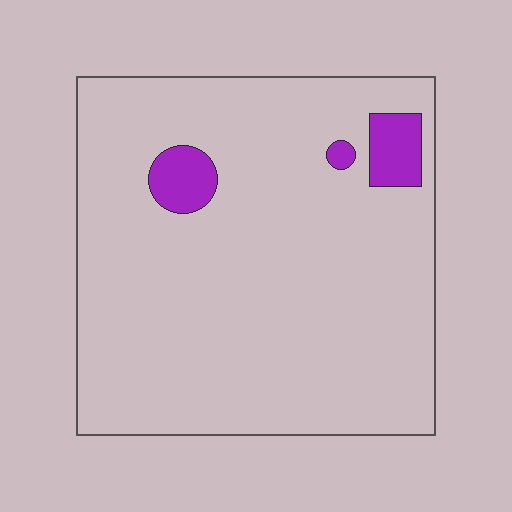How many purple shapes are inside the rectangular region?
3.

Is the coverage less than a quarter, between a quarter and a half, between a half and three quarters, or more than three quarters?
Less than a quarter.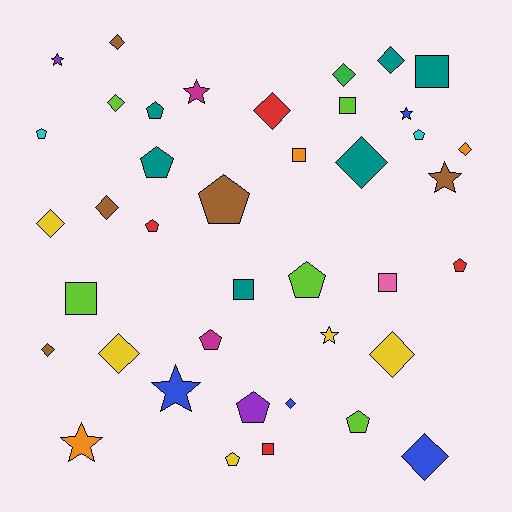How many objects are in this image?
There are 40 objects.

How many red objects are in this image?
There are 4 red objects.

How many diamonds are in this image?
There are 14 diamonds.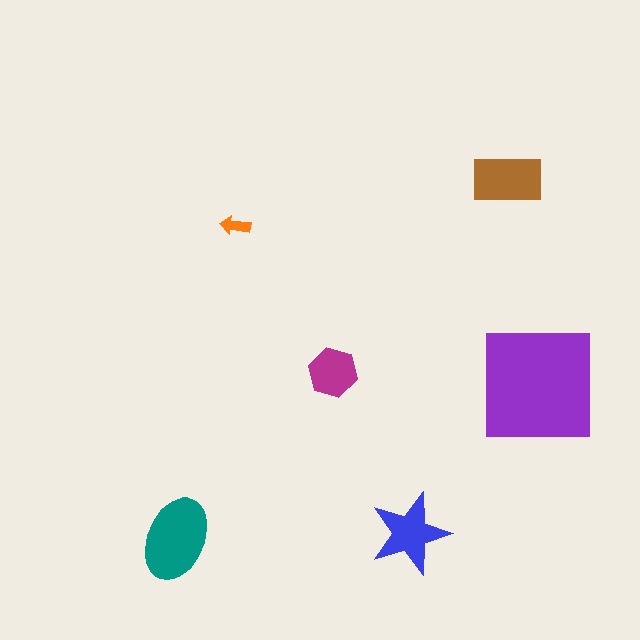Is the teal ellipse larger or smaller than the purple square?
Smaller.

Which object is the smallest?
The orange arrow.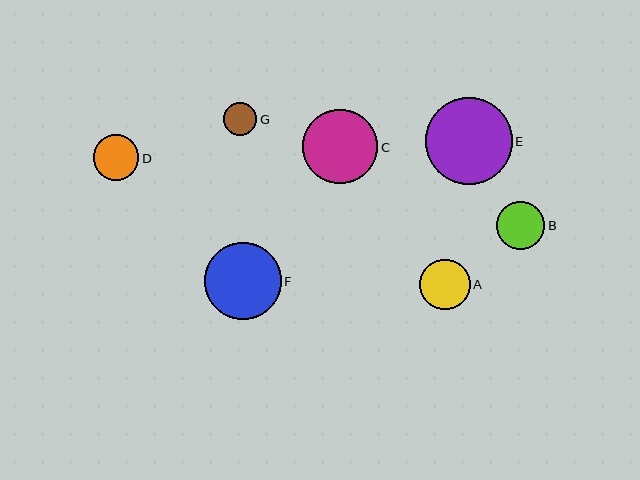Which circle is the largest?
Circle E is the largest with a size of approximately 87 pixels.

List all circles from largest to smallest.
From largest to smallest: E, F, C, A, B, D, G.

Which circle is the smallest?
Circle G is the smallest with a size of approximately 33 pixels.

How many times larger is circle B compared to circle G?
Circle B is approximately 1.4 times the size of circle G.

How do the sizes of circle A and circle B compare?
Circle A and circle B are approximately the same size.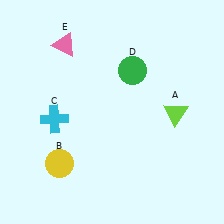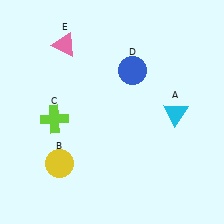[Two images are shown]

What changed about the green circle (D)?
In Image 1, D is green. In Image 2, it changed to blue.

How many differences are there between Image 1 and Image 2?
There are 3 differences between the two images.